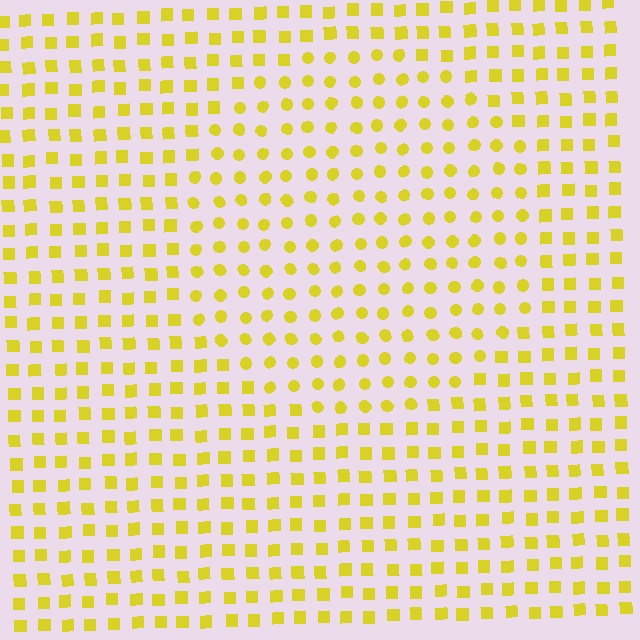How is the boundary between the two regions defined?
The boundary is defined by a change in element shape: circles inside vs. squares outside. All elements share the same color and spacing.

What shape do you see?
I see a circle.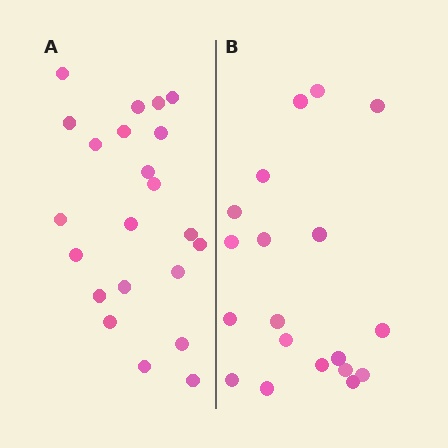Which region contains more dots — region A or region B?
Region A (the left region) has more dots.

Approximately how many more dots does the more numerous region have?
Region A has just a few more — roughly 2 or 3 more dots than region B.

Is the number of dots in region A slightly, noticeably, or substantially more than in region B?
Region A has only slightly more — the two regions are fairly close. The ratio is roughly 1.2 to 1.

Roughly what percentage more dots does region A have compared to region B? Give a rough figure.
About 15% more.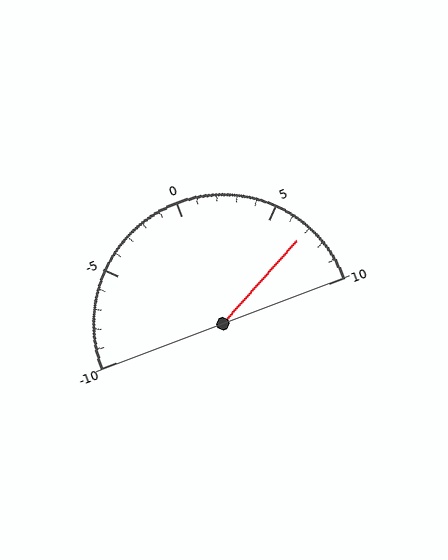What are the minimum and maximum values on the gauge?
The gauge ranges from -10 to 10.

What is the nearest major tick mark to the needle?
The nearest major tick mark is 5.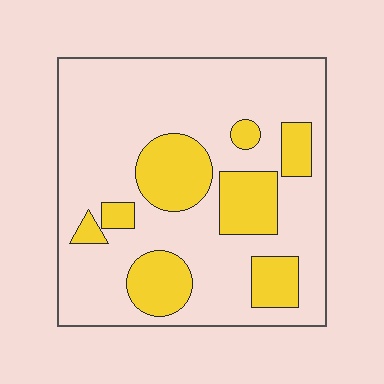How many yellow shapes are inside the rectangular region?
8.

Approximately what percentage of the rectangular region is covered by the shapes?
Approximately 25%.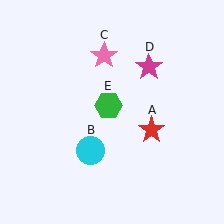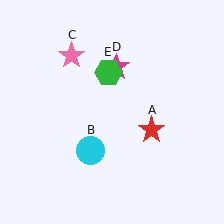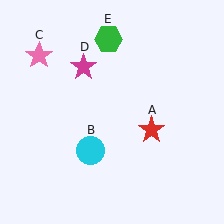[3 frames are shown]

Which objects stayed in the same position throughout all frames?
Red star (object A) and cyan circle (object B) remained stationary.